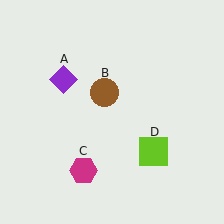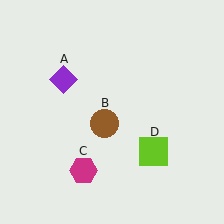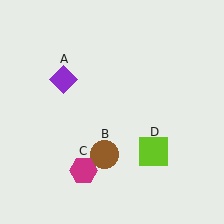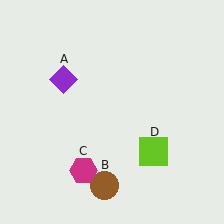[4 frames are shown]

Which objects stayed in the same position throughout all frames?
Purple diamond (object A) and magenta hexagon (object C) and lime square (object D) remained stationary.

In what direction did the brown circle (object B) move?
The brown circle (object B) moved down.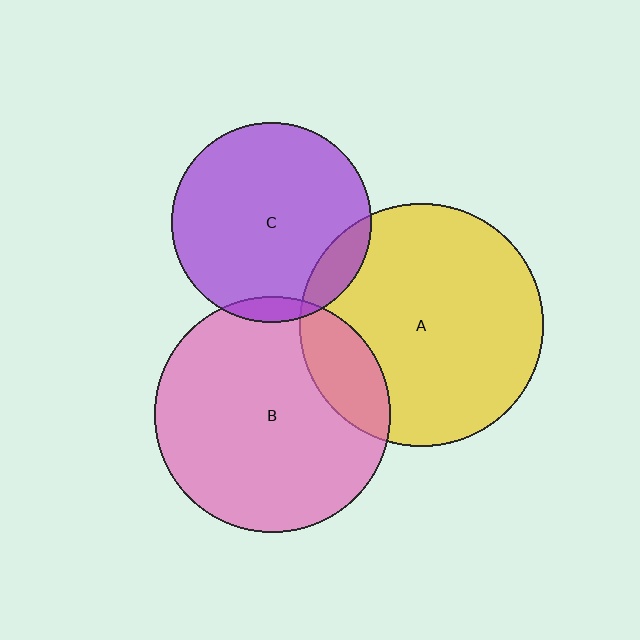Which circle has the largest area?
Circle A (yellow).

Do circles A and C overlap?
Yes.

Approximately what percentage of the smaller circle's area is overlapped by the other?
Approximately 10%.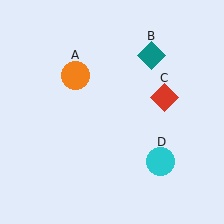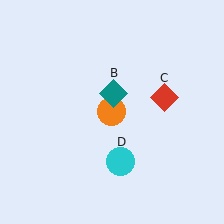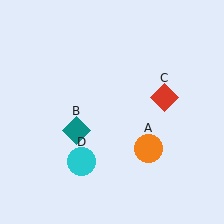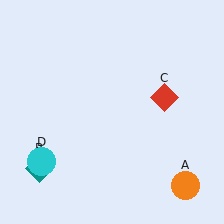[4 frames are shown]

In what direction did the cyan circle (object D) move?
The cyan circle (object D) moved left.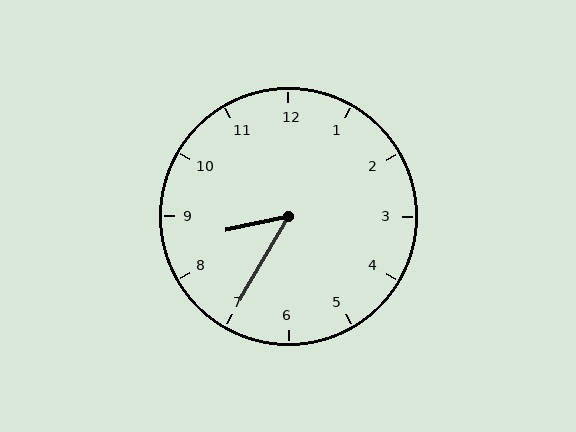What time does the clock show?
8:35.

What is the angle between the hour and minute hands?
Approximately 48 degrees.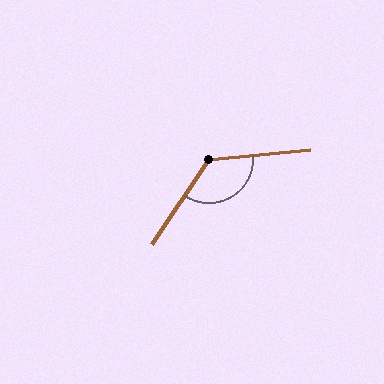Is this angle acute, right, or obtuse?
It is obtuse.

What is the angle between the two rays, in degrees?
Approximately 130 degrees.